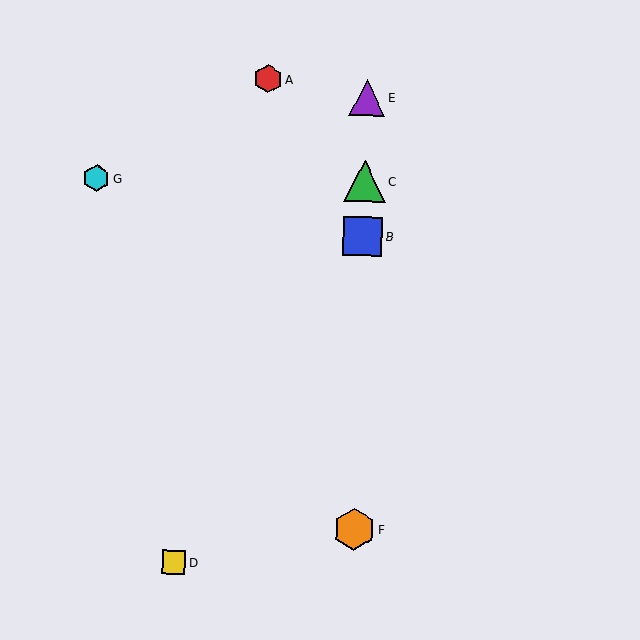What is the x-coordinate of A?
Object A is at x≈268.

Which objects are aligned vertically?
Objects B, C, E, F are aligned vertically.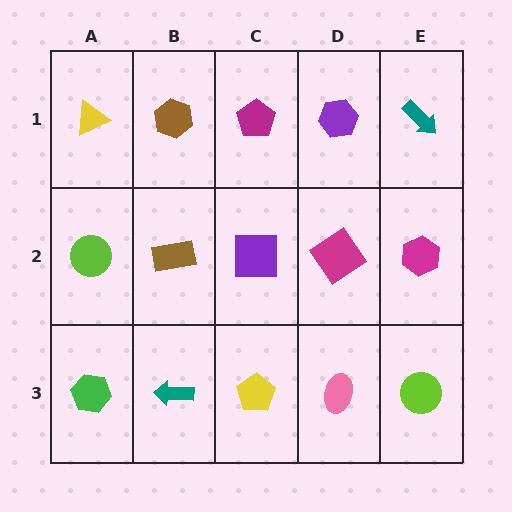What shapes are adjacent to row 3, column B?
A brown rectangle (row 2, column B), a green hexagon (row 3, column A), a yellow pentagon (row 3, column C).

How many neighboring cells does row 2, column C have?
4.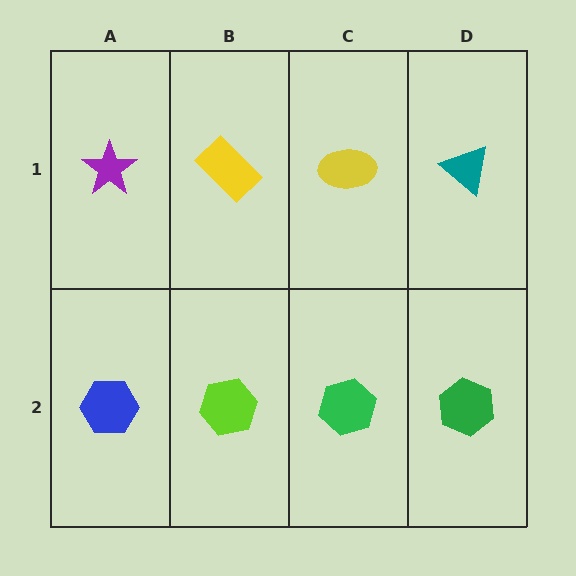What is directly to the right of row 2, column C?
A green hexagon.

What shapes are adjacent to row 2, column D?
A teal triangle (row 1, column D), a green hexagon (row 2, column C).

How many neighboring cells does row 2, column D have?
2.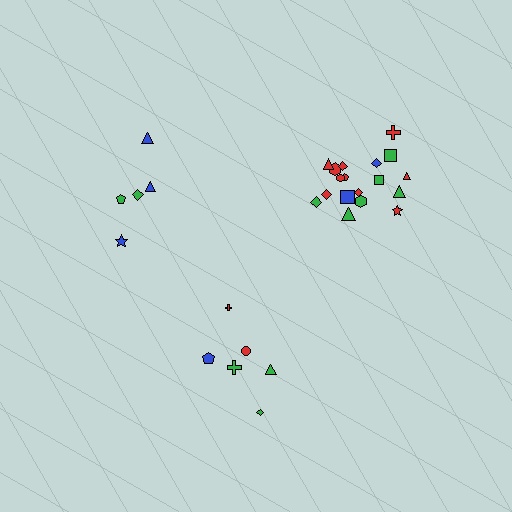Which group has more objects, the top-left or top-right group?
The top-right group.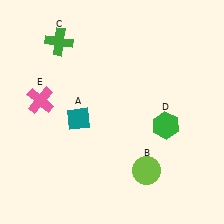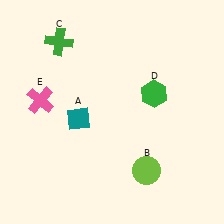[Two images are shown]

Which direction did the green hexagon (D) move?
The green hexagon (D) moved up.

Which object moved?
The green hexagon (D) moved up.